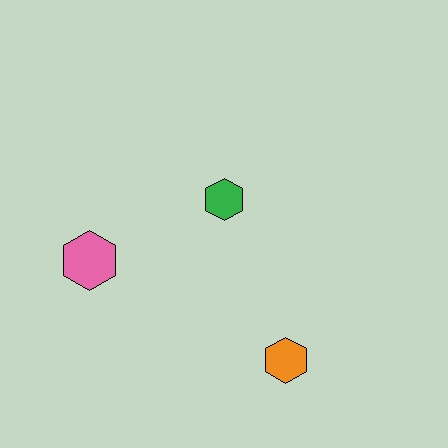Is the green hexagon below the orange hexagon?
No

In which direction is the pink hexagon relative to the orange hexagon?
The pink hexagon is to the left of the orange hexagon.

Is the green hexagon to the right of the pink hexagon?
Yes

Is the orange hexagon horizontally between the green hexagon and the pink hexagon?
No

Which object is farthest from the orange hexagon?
The pink hexagon is farthest from the orange hexagon.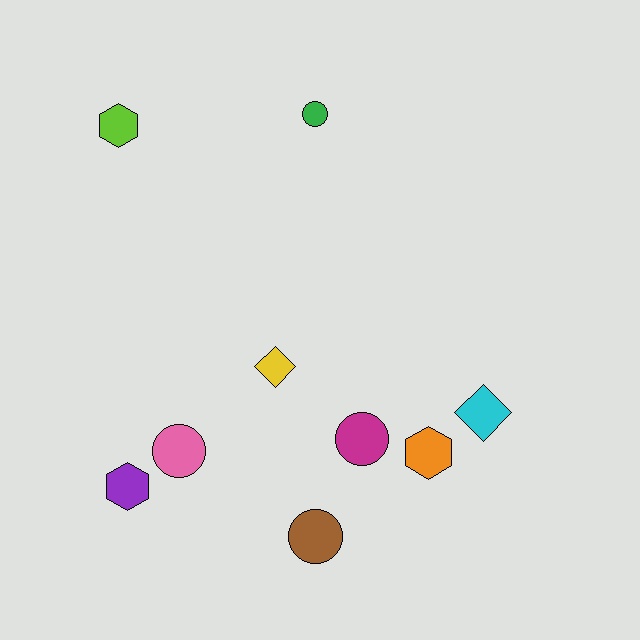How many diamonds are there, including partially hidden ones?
There are 2 diamonds.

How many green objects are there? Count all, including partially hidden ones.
There is 1 green object.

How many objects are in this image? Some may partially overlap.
There are 9 objects.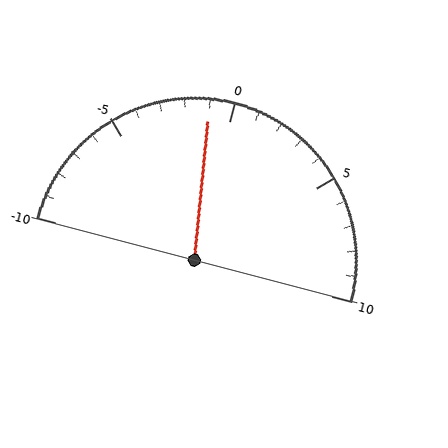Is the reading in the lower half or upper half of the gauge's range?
The reading is in the lower half of the range (-10 to 10).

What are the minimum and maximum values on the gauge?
The gauge ranges from -10 to 10.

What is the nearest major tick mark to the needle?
The nearest major tick mark is 0.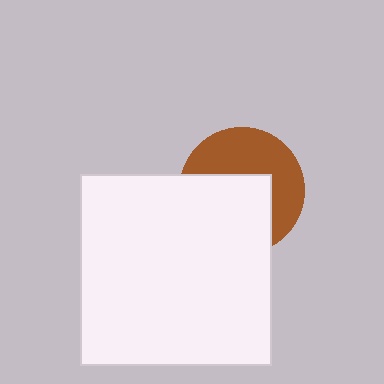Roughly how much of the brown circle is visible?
About half of it is visible (roughly 48%).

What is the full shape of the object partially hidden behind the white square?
The partially hidden object is a brown circle.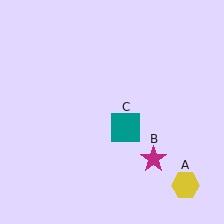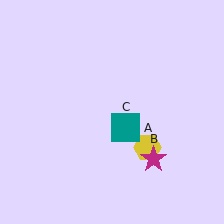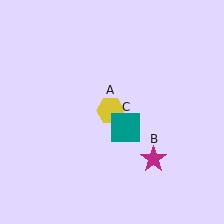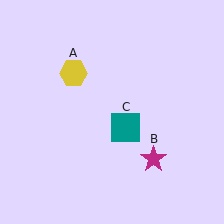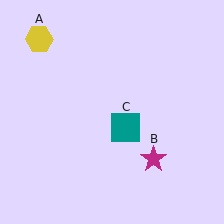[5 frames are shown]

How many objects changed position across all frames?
1 object changed position: yellow hexagon (object A).